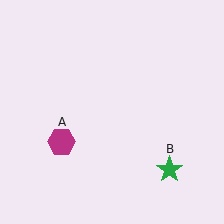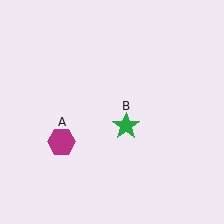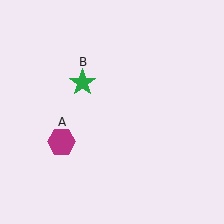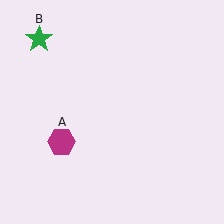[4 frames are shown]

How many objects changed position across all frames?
1 object changed position: green star (object B).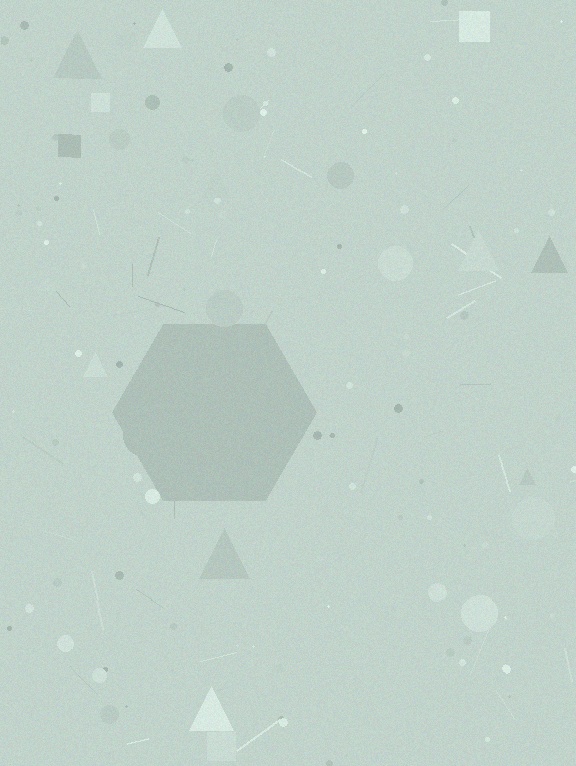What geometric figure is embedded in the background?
A hexagon is embedded in the background.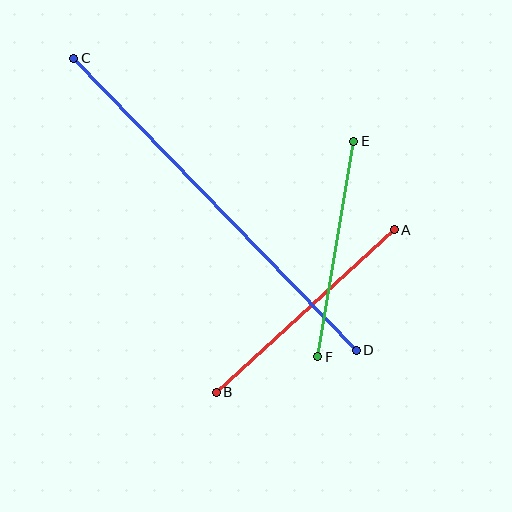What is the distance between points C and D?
The distance is approximately 406 pixels.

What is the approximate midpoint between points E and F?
The midpoint is at approximately (336, 249) pixels.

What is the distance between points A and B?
The distance is approximately 241 pixels.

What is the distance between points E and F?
The distance is approximately 219 pixels.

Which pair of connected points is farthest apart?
Points C and D are farthest apart.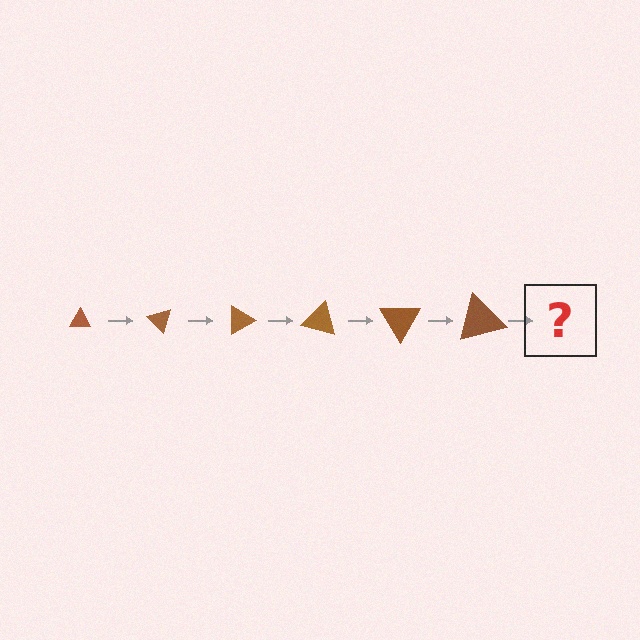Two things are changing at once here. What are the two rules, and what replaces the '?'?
The two rules are that the triangle grows larger each step and it rotates 45 degrees each step. The '?' should be a triangle, larger than the previous one and rotated 270 degrees from the start.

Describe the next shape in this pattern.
It should be a triangle, larger than the previous one and rotated 270 degrees from the start.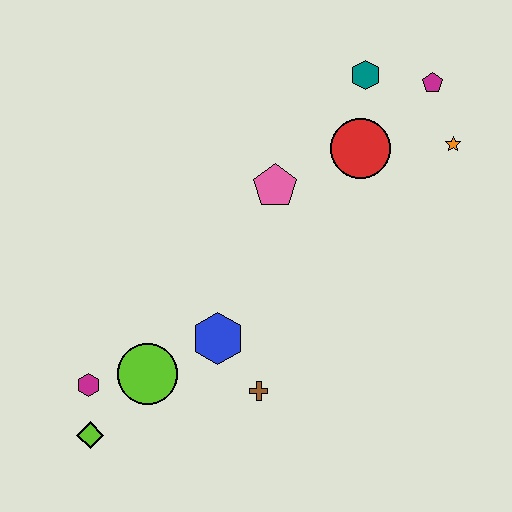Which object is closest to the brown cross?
The blue hexagon is closest to the brown cross.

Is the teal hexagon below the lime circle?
No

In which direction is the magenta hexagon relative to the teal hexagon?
The magenta hexagon is below the teal hexagon.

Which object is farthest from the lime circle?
The magenta pentagon is farthest from the lime circle.